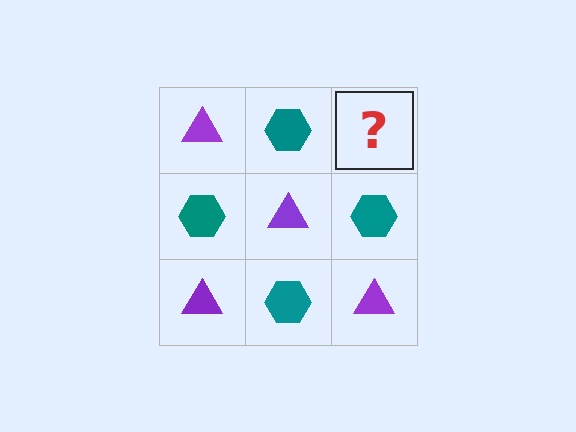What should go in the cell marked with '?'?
The missing cell should contain a purple triangle.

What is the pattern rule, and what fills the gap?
The rule is that it alternates purple triangle and teal hexagon in a checkerboard pattern. The gap should be filled with a purple triangle.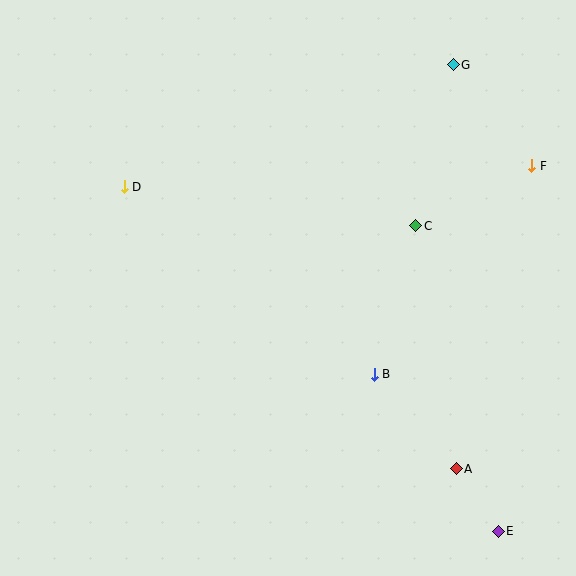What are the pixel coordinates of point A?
Point A is at (456, 469).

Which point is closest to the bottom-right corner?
Point E is closest to the bottom-right corner.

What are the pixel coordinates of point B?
Point B is at (374, 374).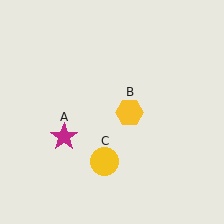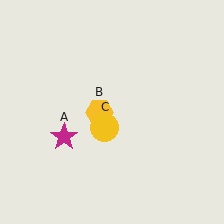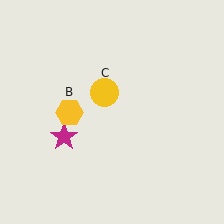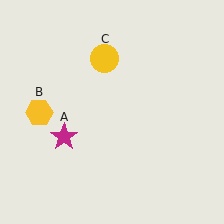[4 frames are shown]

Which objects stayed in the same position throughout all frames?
Magenta star (object A) remained stationary.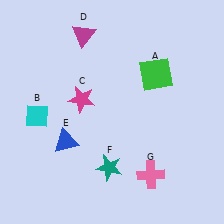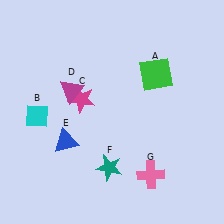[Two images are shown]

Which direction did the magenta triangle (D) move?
The magenta triangle (D) moved down.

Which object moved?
The magenta triangle (D) moved down.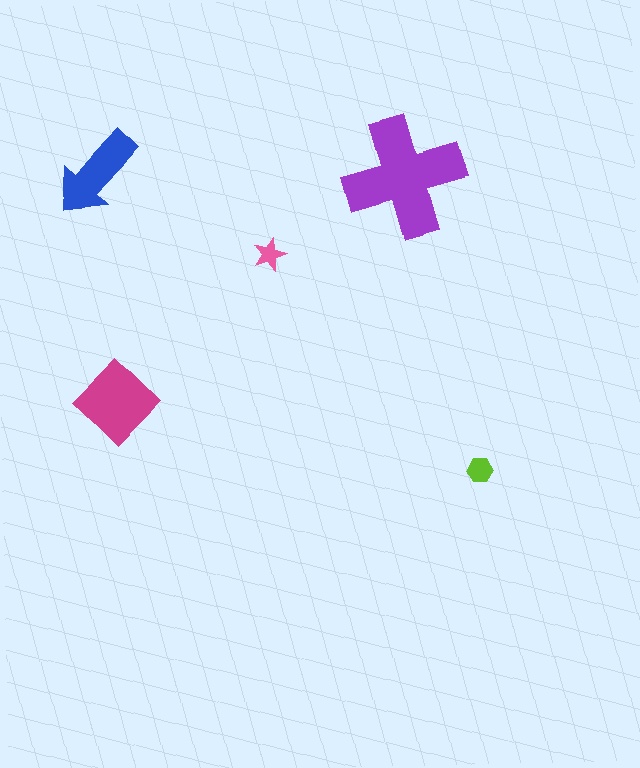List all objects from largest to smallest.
The purple cross, the magenta diamond, the blue arrow, the lime hexagon, the pink star.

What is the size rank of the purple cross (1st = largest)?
1st.